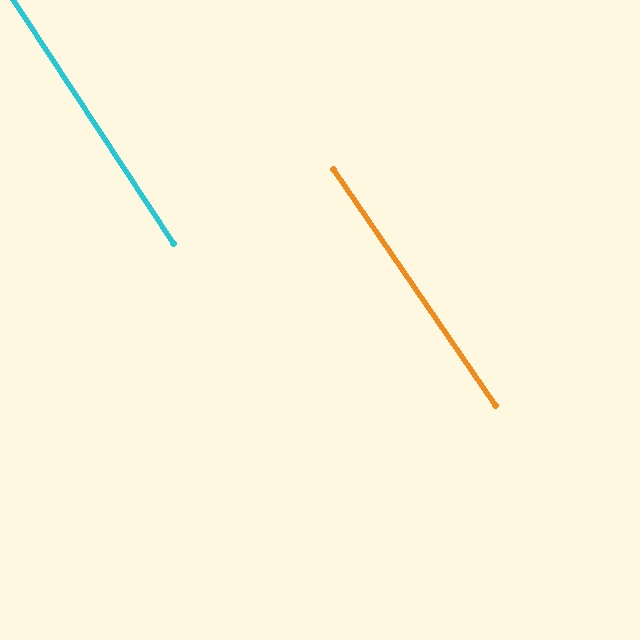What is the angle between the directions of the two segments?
Approximately 1 degree.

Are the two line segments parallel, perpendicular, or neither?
Parallel — their directions differ by only 1.2°.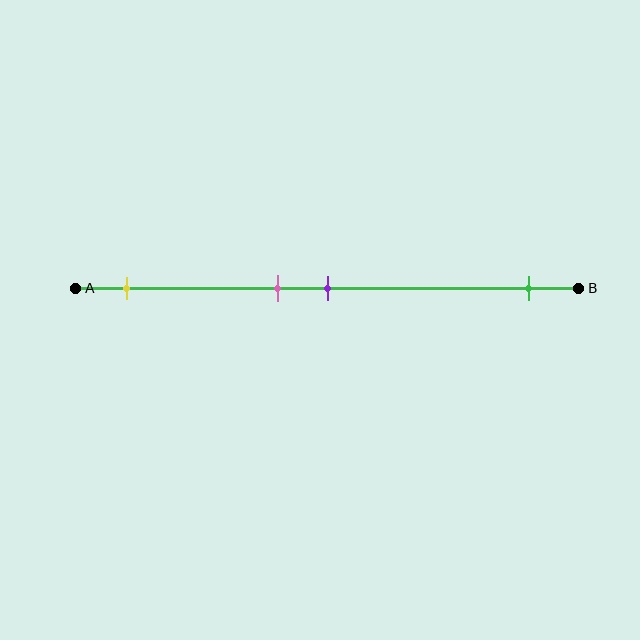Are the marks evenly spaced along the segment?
No, the marks are not evenly spaced.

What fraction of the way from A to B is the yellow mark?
The yellow mark is approximately 10% (0.1) of the way from A to B.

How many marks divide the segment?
There are 4 marks dividing the segment.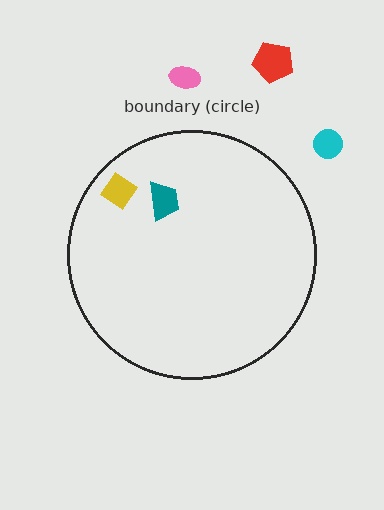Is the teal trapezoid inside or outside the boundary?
Inside.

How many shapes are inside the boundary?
2 inside, 3 outside.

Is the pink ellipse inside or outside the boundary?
Outside.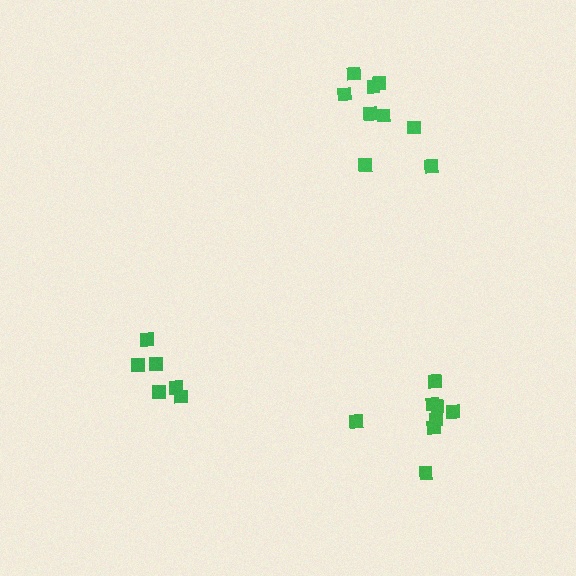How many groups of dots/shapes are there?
There are 3 groups.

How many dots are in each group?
Group 1: 6 dots, Group 2: 9 dots, Group 3: 8 dots (23 total).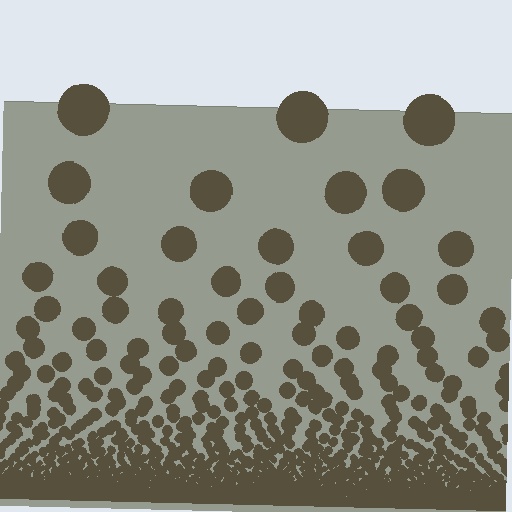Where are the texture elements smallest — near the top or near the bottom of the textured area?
Near the bottom.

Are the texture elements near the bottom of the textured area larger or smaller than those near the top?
Smaller. The gradient is inverted — elements near the bottom are smaller and denser.